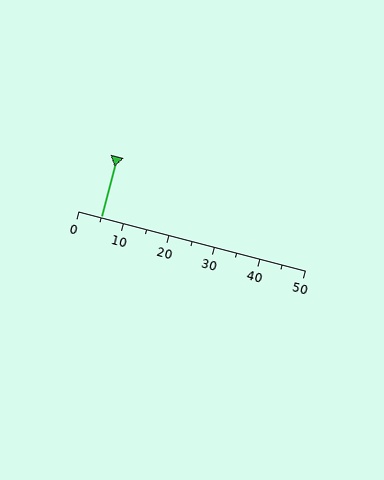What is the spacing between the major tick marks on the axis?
The major ticks are spaced 10 apart.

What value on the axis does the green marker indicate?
The marker indicates approximately 5.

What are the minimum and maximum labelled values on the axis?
The axis runs from 0 to 50.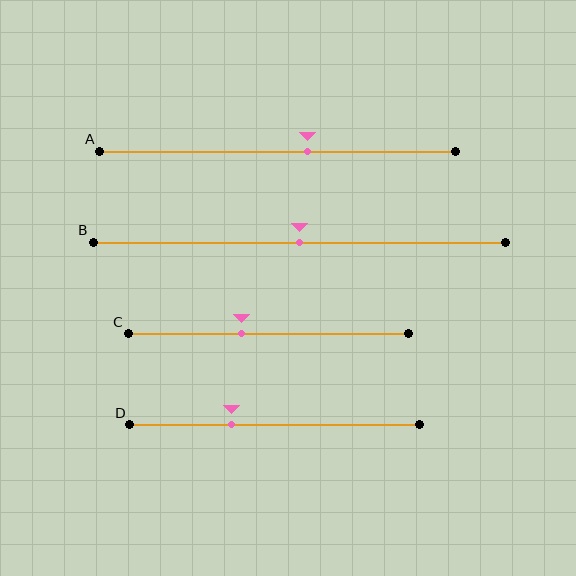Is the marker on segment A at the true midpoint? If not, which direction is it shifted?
No, the marker on segment A is shifted to the right by about 8% of the segment length.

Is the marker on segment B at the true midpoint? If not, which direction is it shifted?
Yes, the marker on segment B is at the true midpoint.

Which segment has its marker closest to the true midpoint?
Segment B has its marker closest to the true midpoint.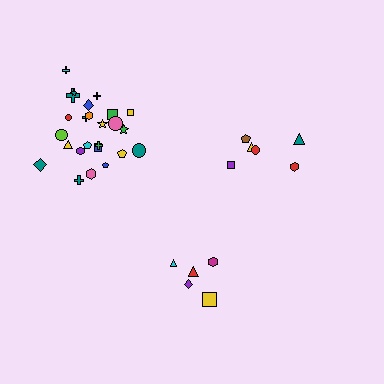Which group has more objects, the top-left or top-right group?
The top-left group.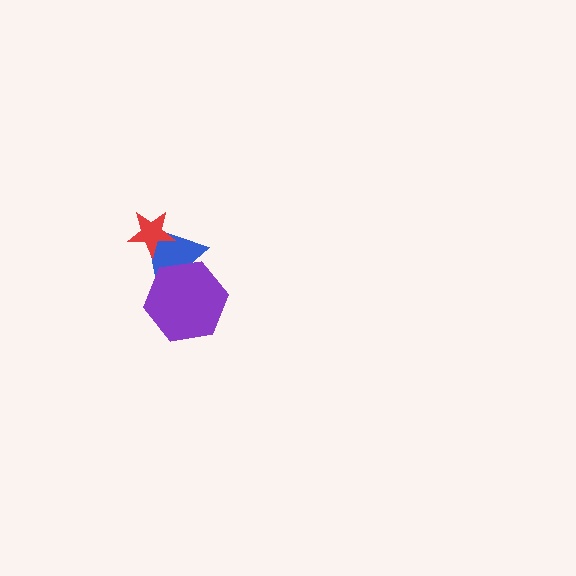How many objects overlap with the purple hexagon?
1 object overlaps with the purple hexagon.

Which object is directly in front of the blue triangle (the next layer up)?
The red star is directly in front of the blue triangle.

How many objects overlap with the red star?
1 object overlaps with the red star.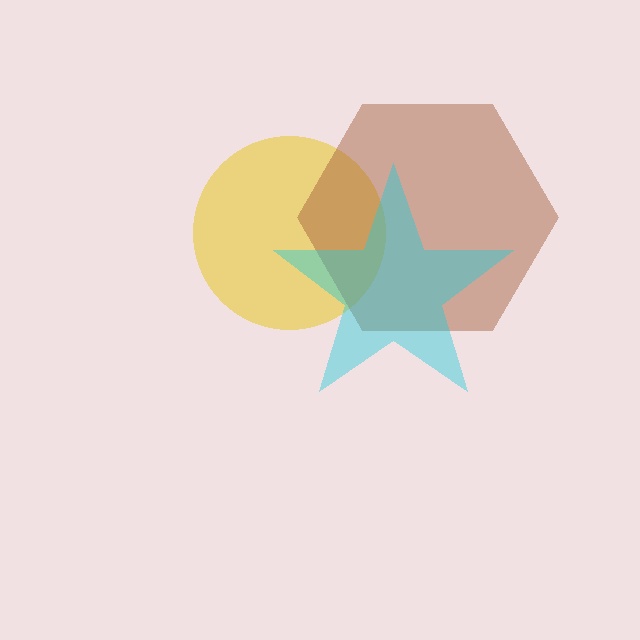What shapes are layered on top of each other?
The layered shapes are: a yellow circle, a brown hexagon, a cyan star.